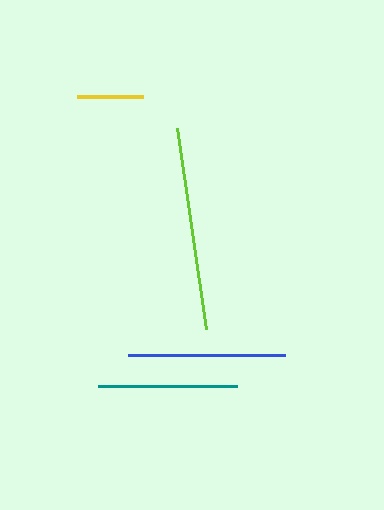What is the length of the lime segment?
The lime segment is approximately 204 pixels long.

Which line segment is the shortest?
The yellow line is the shortest at approximately 65 pixels.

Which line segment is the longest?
The lime line is the longest at approximately 204 pixels.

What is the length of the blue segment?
The blue segment is approximately 157 pixels long.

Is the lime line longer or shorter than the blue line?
The lime line is longer than the blue line.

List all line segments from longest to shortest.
From longest to shortest: lime, blue, teal, yellow.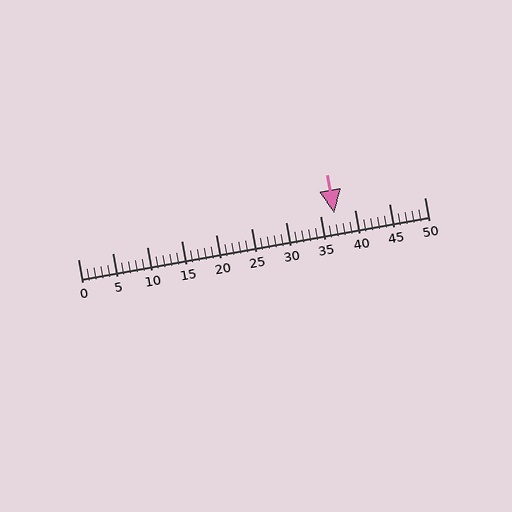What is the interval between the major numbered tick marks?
The major tick marks are spaced 5 units apart.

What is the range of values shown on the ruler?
The ruler shows values from 0 to 50.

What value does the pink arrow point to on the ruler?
The pink arrow points to approximately 37.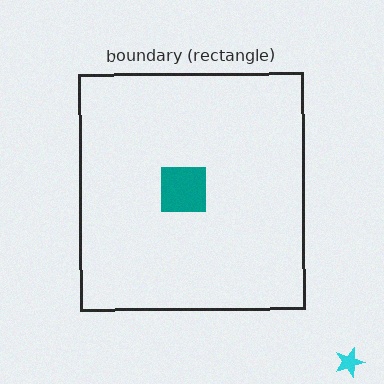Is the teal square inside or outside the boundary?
Inside.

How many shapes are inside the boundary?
1 inside, 1 outside.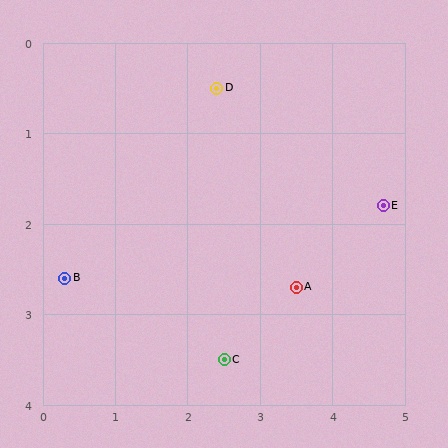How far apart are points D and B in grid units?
Points D and B are about 3.0 grid units apart.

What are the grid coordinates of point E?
Point E is at approximately (4.7, 1.8).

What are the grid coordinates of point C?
Point C is at approximately (2.5, 3.5).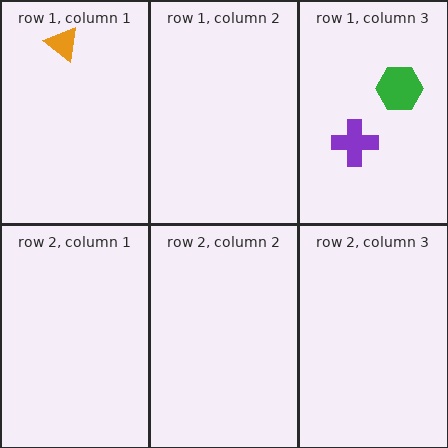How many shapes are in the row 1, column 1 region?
1.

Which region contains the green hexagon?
The row 1, column 3 region.